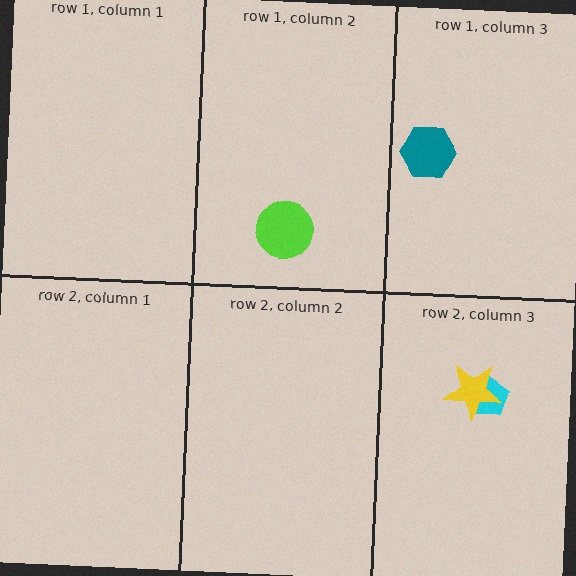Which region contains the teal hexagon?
The row 1, column 3 region.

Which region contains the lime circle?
The row 1, column 2 region.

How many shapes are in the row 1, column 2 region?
1.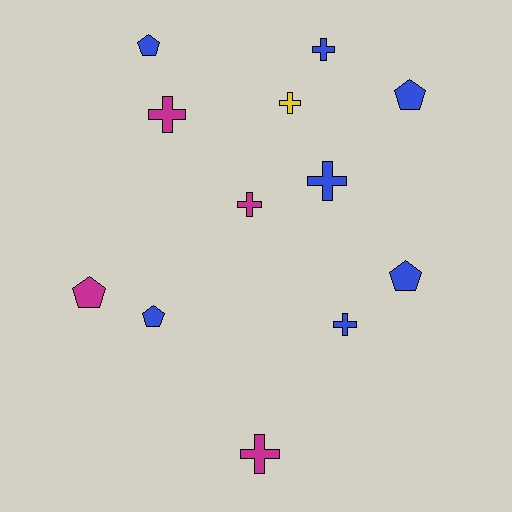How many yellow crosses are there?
There is 1 yellow cross.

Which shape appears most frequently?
Cross, with 7 objects.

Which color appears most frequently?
Blue, with 7 objects.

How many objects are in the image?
There are 12 objects.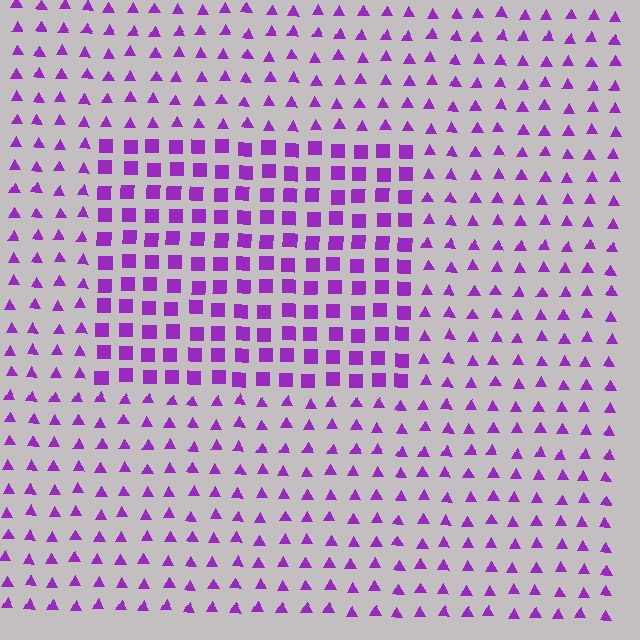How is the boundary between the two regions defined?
The boundary is defined by a change in element shape: squares inside vs. triangles outside. All elements share the same color and spacing.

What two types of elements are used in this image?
The image uses squares inside the rectangle region and triangles outside it.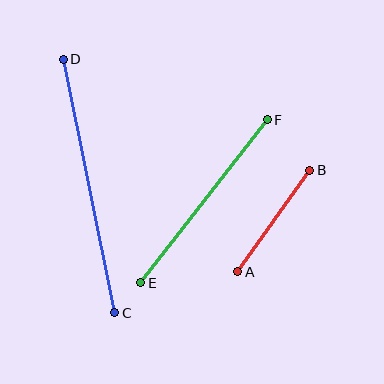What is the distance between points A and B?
The distance is approximately 124 pixels.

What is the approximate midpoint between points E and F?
The midpoint is at approximately (204, 201) pixels.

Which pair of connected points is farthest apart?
Points C and D are farthest apart.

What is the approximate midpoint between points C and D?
The midpoint is at approximately (89, 186) pixels.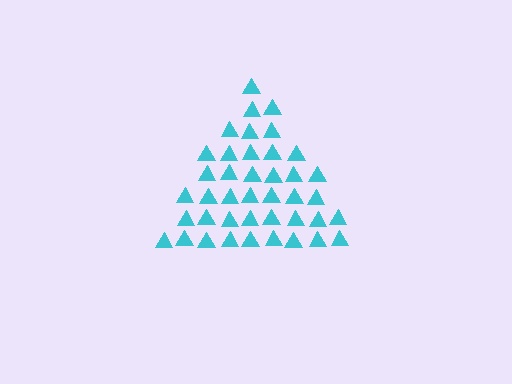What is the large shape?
The large shape is a triangle.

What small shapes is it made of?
It is made of small triangles.